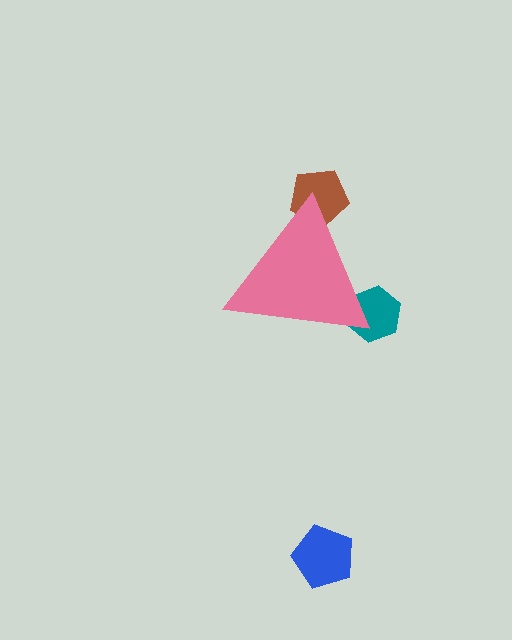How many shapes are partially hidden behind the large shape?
2 shapes are partially hidden.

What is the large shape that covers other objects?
A pink triangle.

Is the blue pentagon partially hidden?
No, the blue pentagon is fully visible.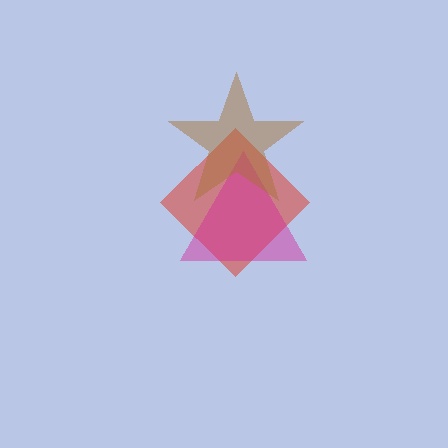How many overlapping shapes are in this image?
There are 3 overlapping shapes in the image.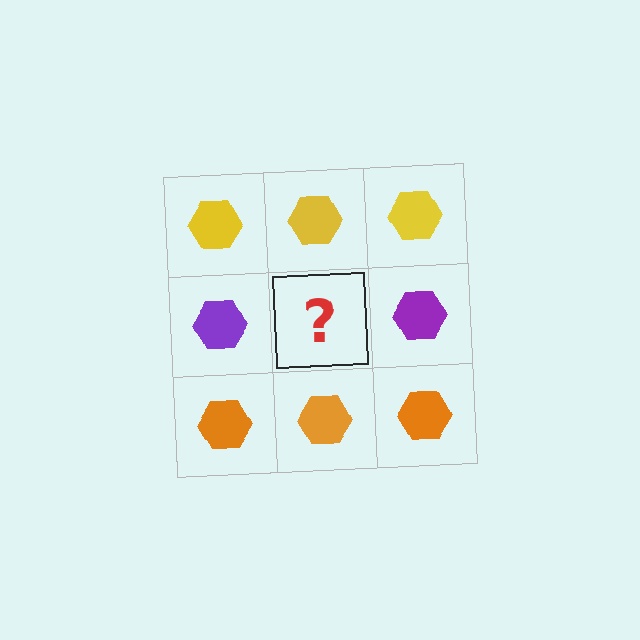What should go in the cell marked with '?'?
The missing cell should contain a purple hexagon.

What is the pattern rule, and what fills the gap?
The rule is that each row has a consistent color. The gap should be filled with a purple hexagon.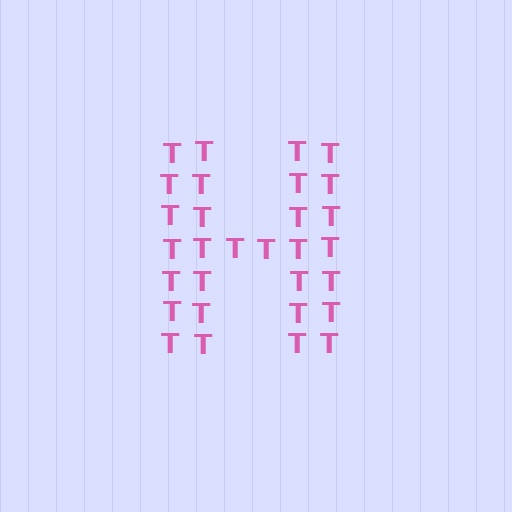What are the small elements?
The small elements are letter T's.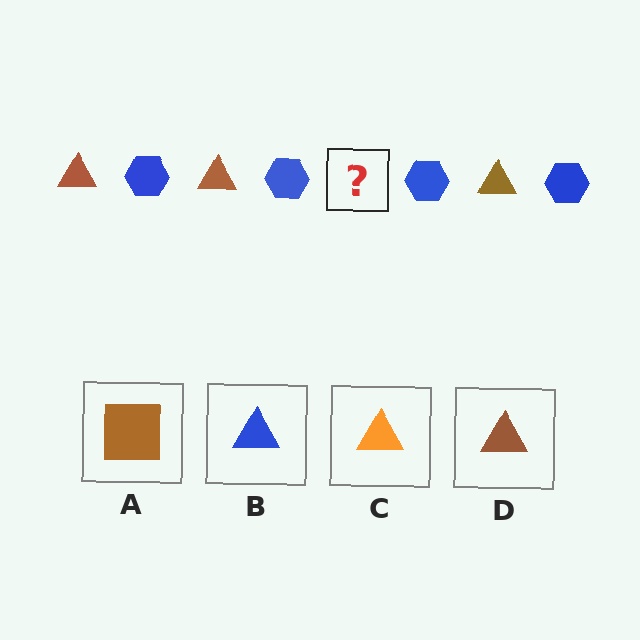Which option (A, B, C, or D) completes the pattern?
D.